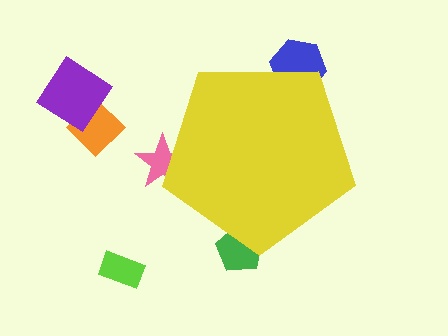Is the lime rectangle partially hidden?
No, the lime rectangle is fully visible.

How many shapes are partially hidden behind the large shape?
3 shapes are partially hidden.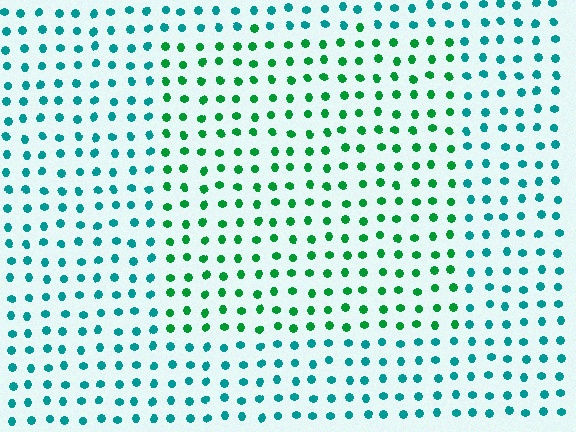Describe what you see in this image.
The image is filled with small teal elements in a uniform arrangement. A rectangle-shaped region is visible where the elements are tinted to a slightly different hue, forming a subtle color boundary.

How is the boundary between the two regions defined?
The boundary is defined purely by a slight shift in hue (about 39 degrees). Spacing, size, and orientation are identical on both sides.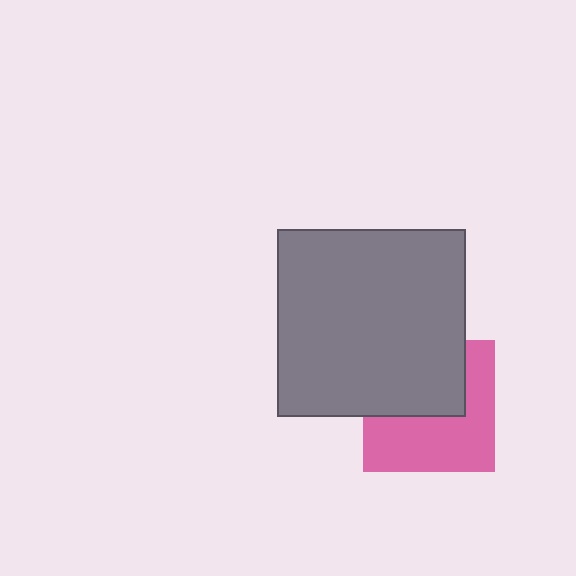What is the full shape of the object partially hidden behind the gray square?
The partially hidden object is a pink square.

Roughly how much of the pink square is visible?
About half of it is visible (roughly 54%).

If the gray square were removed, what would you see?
You would see the complete pink square.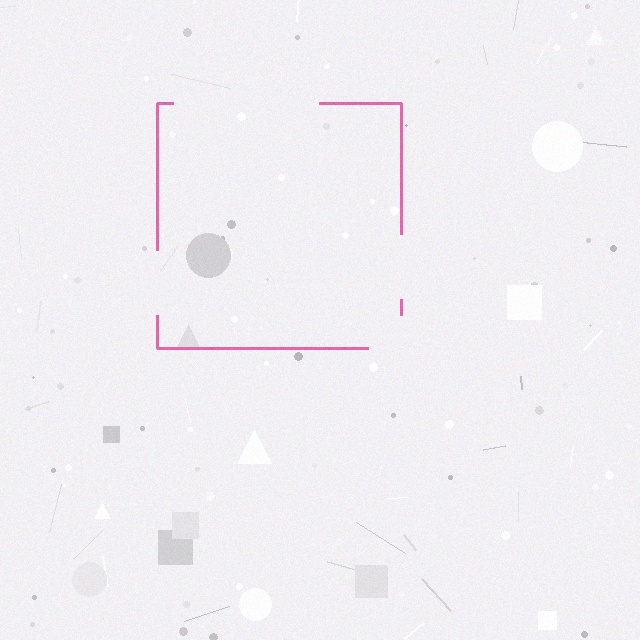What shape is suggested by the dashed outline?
The dashed outline suggests a square.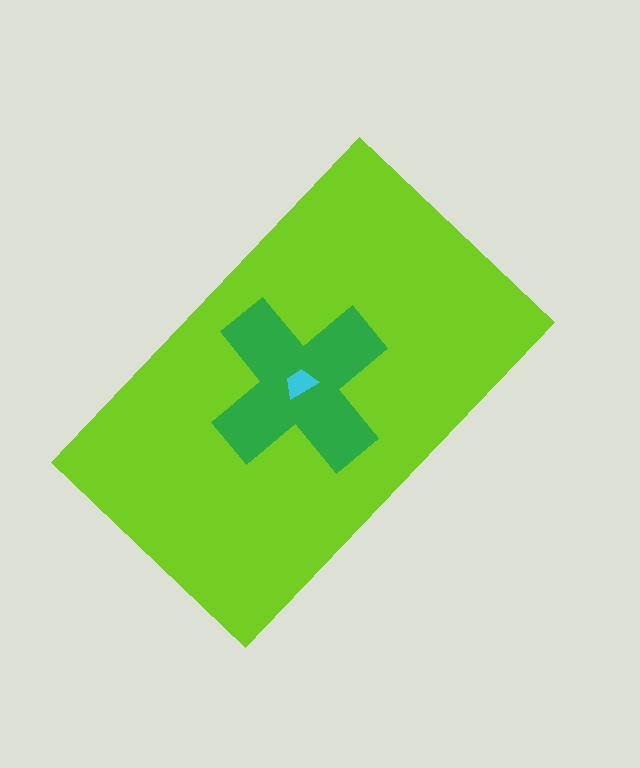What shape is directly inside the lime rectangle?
The green cross.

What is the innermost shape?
The cyan trapezoid.